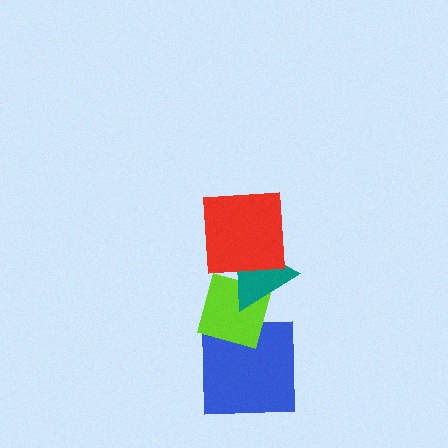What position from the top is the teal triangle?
The teal triangle is 2nd from the top.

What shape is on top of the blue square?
The lime diamond is on top of the blue square.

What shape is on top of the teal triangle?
The red square is on top of the teal triangle.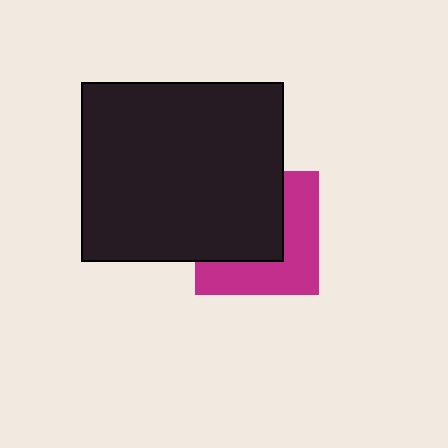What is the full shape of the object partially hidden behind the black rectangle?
The partially hidden object is a magenta square.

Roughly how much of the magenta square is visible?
About half of it is visible (roughly 48%).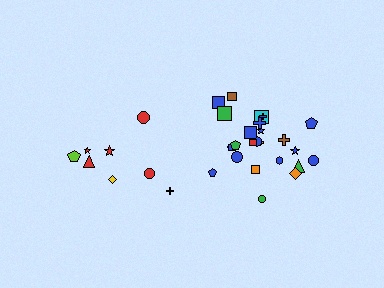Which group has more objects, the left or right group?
The right group.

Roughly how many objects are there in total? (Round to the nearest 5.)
Roughly 35 objects in total.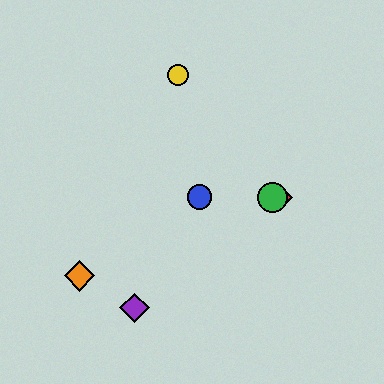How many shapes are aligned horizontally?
3 shapes (the red diamond, the blue circle, the green circle) are aligned horizontally.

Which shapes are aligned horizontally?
The red diamond, the blue circle, the green circle are aligned horizontally.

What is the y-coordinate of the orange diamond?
The orange diamond is at y≈276.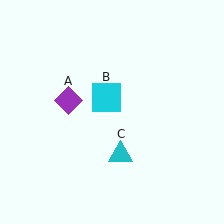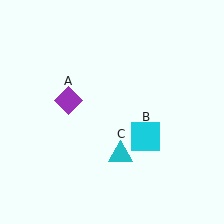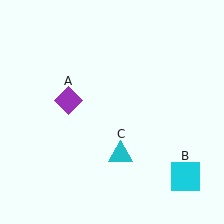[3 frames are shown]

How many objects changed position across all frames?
1 object changed position: cyan square (object B).